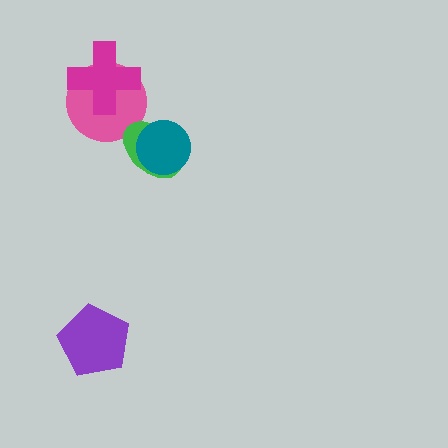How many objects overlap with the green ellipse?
1 object overlaps with the green ellipse.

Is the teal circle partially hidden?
No, no other shape covers it.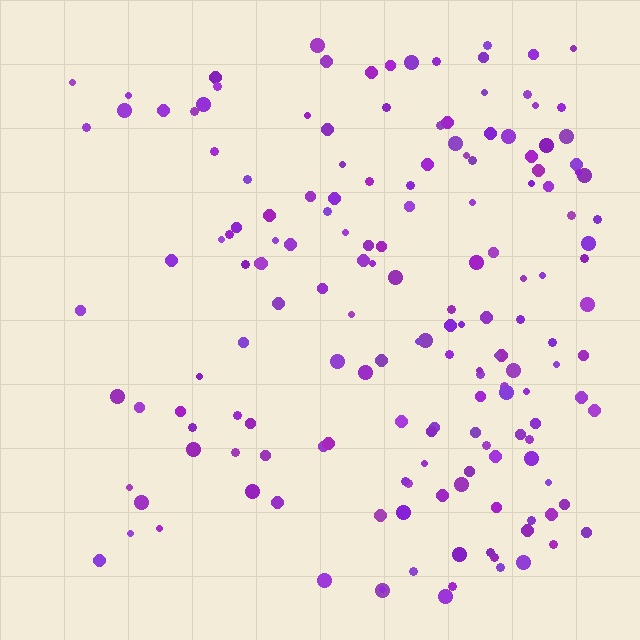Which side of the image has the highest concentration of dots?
The right.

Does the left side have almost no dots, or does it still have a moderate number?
Still a moderate number, just noticeably fewer than the right.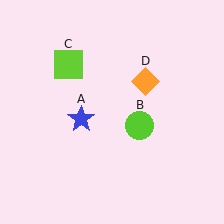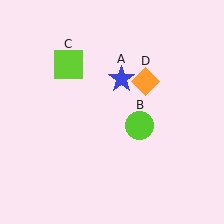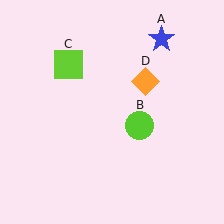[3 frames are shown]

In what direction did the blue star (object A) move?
The blue star (object A) moved up and to the right.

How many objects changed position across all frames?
1 object changed position: blue star (object A).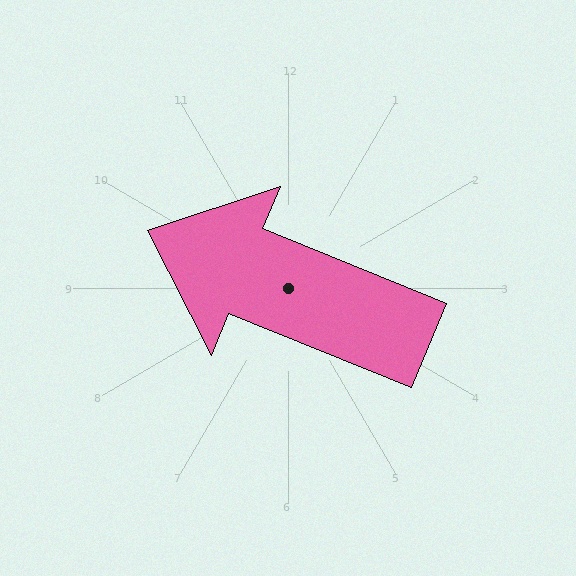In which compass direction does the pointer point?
West.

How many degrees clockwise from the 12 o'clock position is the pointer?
Approximately 292 degrees.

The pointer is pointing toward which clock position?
Roughly 10 o'clock.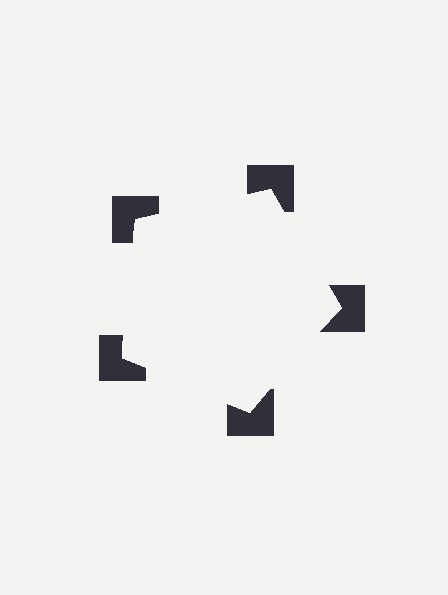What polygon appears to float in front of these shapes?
An illusory pentagon — its edges are inferred from the aligned wedge cuts in the notched squares, not physically drawn.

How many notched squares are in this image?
There are 5 — one at each vertex of the illusory pentagon.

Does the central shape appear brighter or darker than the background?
It typically appears slightly brighter than the background, even though no actual brightness change is drawn.